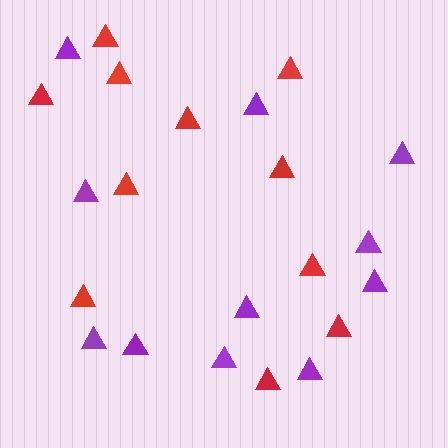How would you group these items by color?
There are 2 groups: one group of purple triangles (11) and one group of red triangles (11).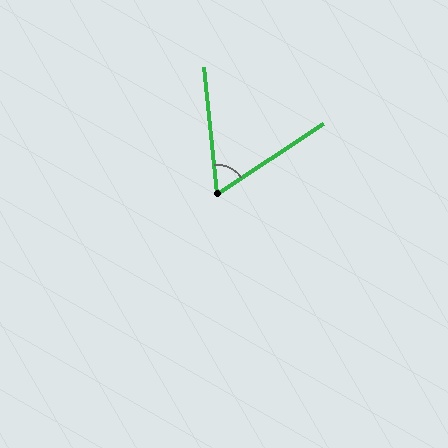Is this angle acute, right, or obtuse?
It is acute.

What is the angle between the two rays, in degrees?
Approximately 62 degrees.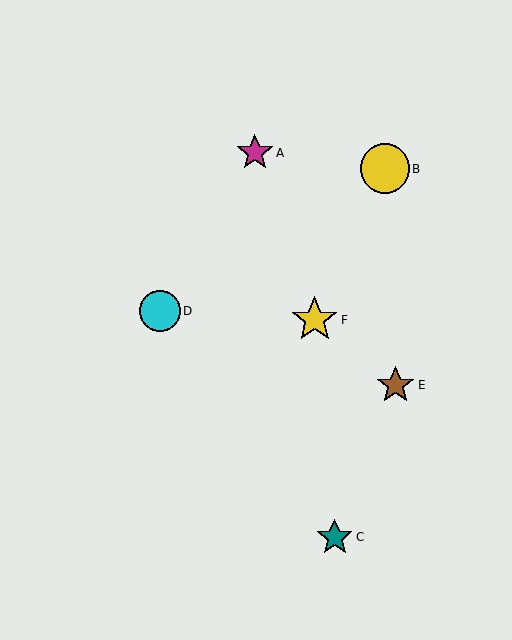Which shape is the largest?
The yellow circle (labeled B) is the largest.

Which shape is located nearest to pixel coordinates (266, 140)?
The magenta star (labeled A) at (255, 153) is nearest to that location.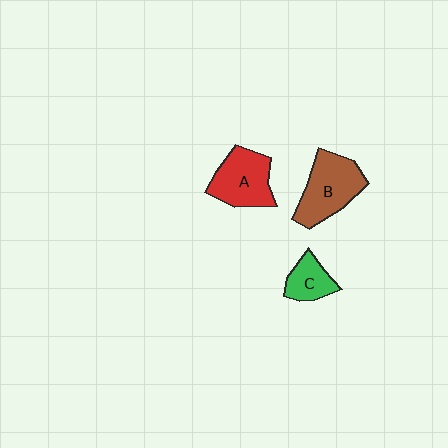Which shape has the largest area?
Shape B (brown).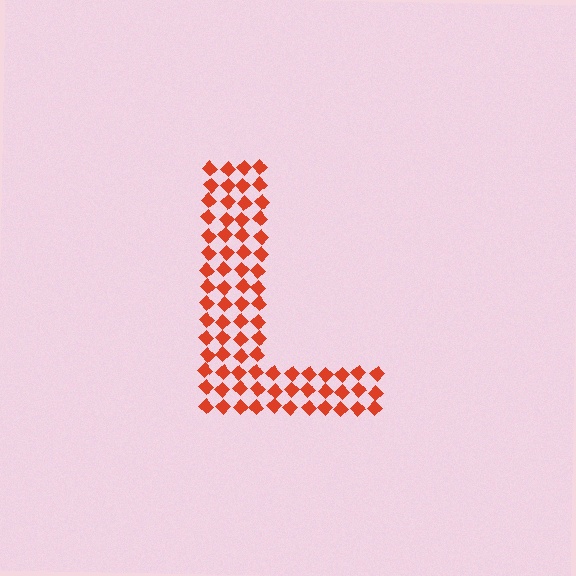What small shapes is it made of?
It is made of small diamonds.